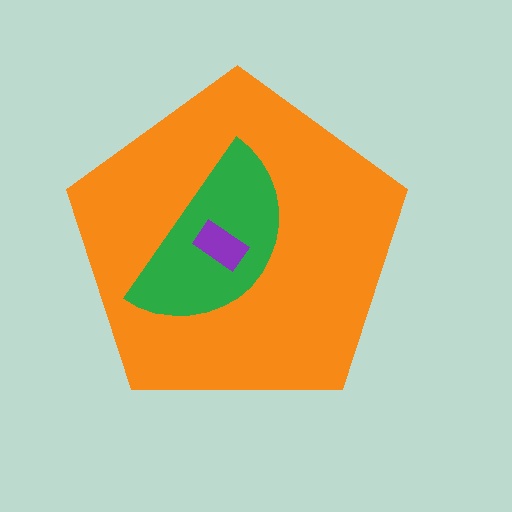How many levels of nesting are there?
3.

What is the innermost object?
The purple rectangle.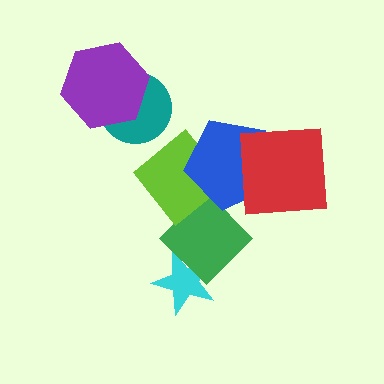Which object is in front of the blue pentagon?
The red square is in front of the blue pentagon.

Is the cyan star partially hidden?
Yes, it is partially covered by another shape.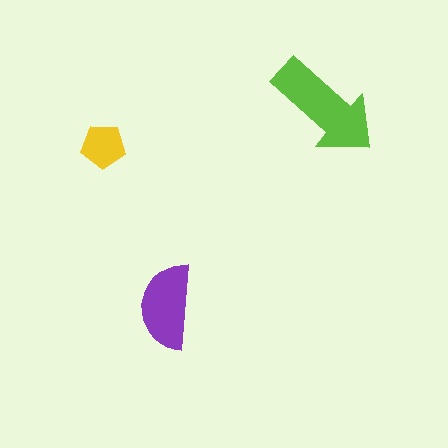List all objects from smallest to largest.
The yellow pentagon, the purple semicircle, the lime arrow.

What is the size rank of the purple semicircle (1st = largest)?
2nd.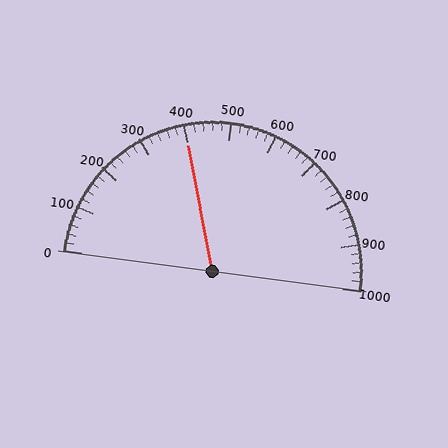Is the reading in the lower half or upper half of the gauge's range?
The reading is in the lower half of the range (0 to 1000).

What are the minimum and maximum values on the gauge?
The gauge ranges from 0 to 1000.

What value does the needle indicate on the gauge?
The needle indicates approximately 400.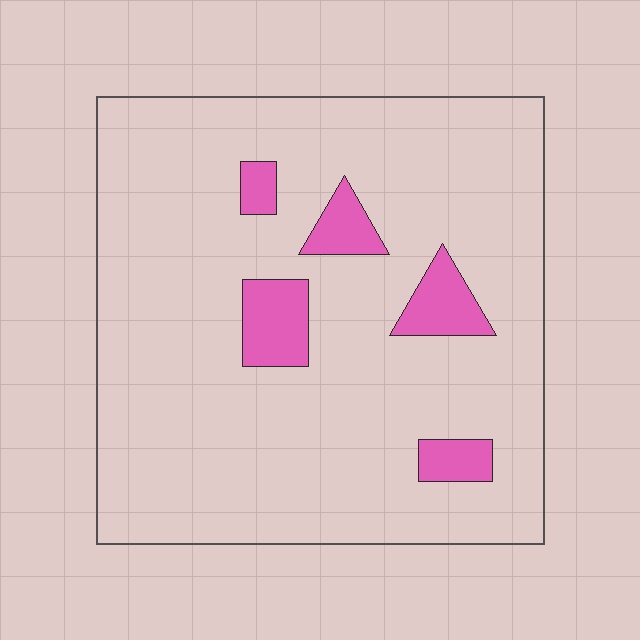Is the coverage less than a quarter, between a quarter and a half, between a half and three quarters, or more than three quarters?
Less than a quarter.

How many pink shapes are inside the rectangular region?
5.